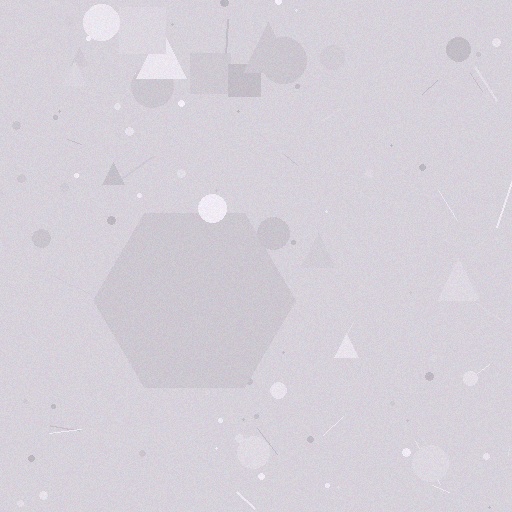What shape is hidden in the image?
A hexagon is hidden in the image.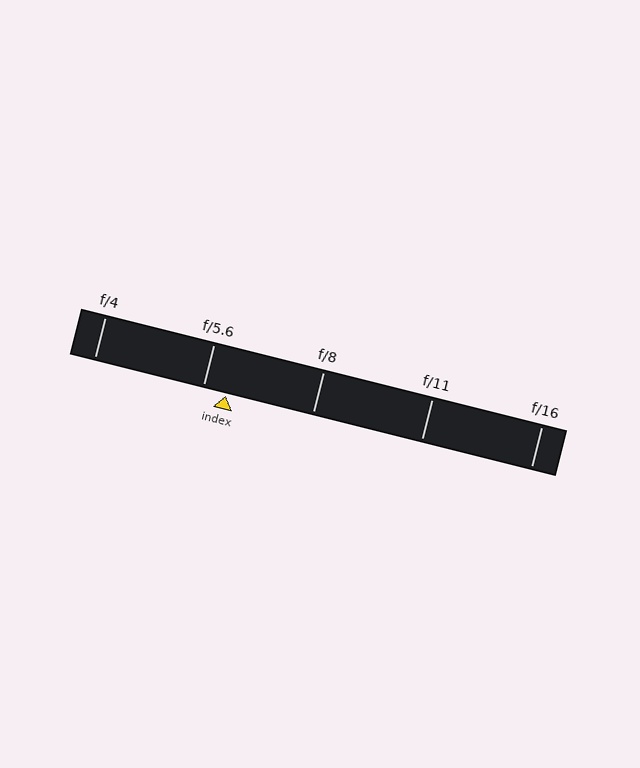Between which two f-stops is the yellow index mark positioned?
The index mark is between f/5.6 and f/8.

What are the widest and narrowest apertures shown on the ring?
The widest aperture shown is f/4 and the narrowest is f/16.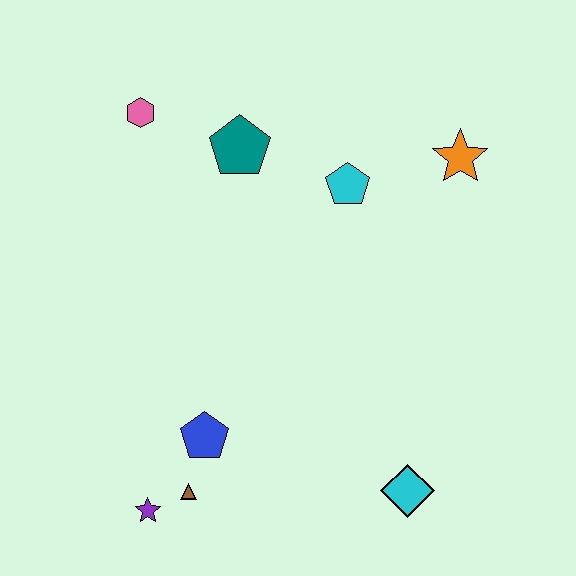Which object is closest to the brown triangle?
The purple star is closest to the brown triangle.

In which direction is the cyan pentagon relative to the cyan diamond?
The cyan pentagon is above the cyan diamond.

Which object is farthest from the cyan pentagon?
The purple star is farthest from the cyan pentagon.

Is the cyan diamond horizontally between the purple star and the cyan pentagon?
No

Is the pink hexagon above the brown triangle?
Yes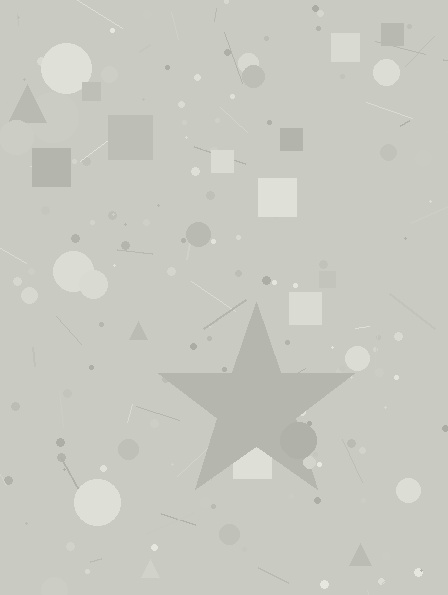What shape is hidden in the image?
A star is hidden in the image.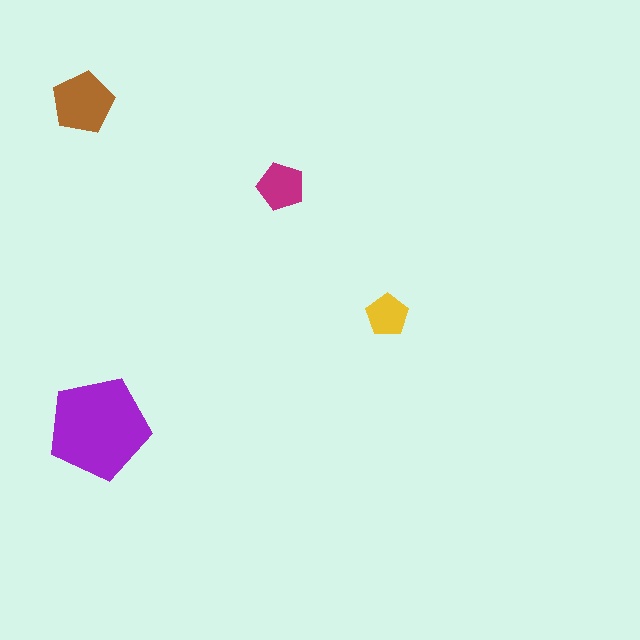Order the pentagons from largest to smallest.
the purple one, the brown one, the magenta one, the yellow one.